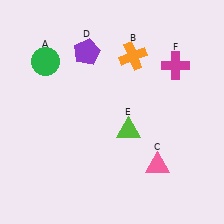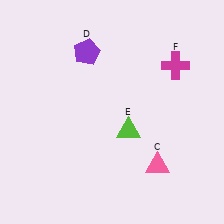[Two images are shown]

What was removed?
The orange cross (B), the green circle (A) were removed in Image 2.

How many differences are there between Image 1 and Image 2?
There are 2 differences between the two images.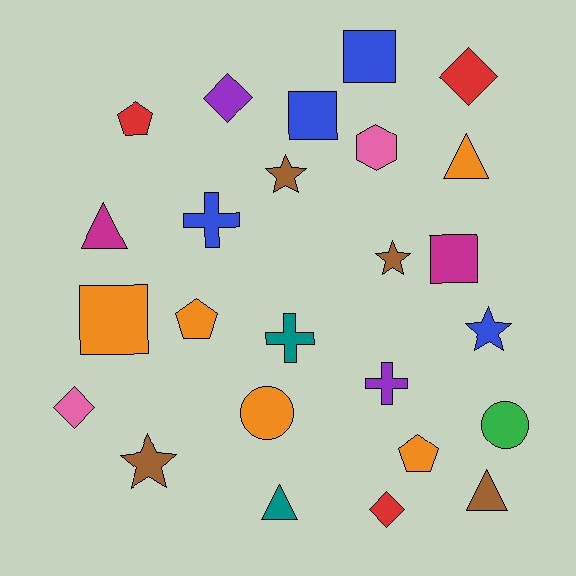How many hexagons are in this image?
There is 1 hexagon.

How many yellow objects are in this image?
There are no yellow objects.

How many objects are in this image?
There are 25 objects.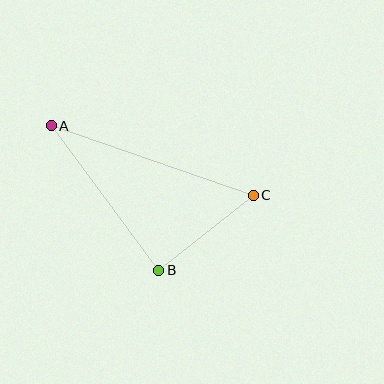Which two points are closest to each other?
Points B and C are closest to each other.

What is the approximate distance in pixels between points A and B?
The distance between A and B is approximately 180 pixels.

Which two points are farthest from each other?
Points A and C are farthest from each other.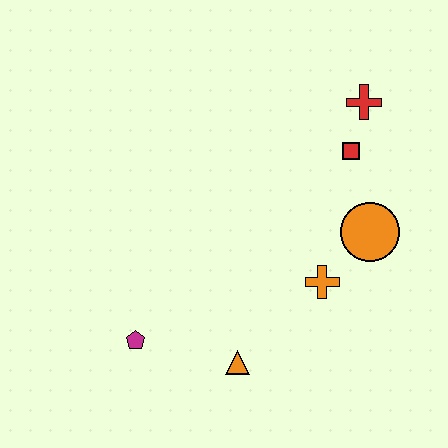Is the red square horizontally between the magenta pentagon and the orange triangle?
No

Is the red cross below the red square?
No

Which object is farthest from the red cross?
The magenta pentagon is farthest from the red cross.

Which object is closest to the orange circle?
The orange cross is closest to the orange circle.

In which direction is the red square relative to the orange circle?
The red square is above the orange circle.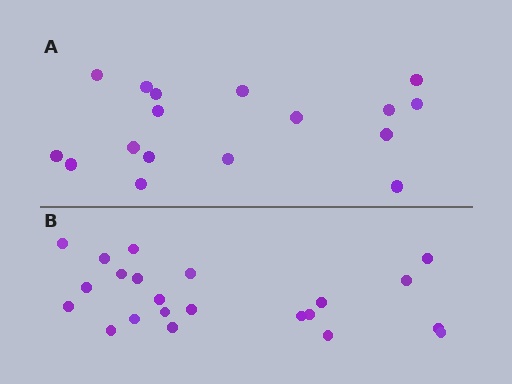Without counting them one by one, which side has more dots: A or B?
Region B (the bottom region) has more dots.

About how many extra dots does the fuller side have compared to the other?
Region B has about 5 more dots than region A.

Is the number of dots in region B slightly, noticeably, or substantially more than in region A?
Region B has noticeably more, but not dramatically so. The ratio is roughly 1.3 to 1.